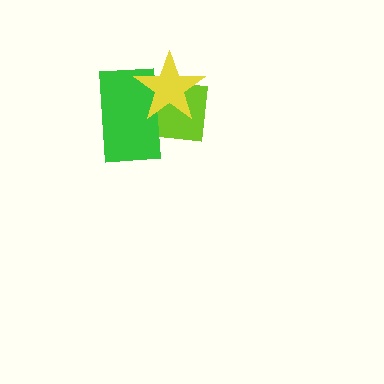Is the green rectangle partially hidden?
Yes, it is partially covered by another shape.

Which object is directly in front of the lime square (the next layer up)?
The green rectangle is directly in front of the lime square.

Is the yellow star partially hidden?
No, no other shape covers it.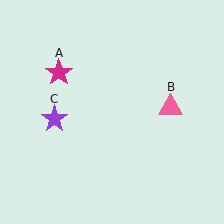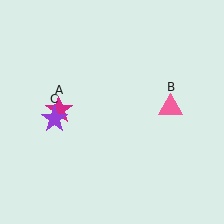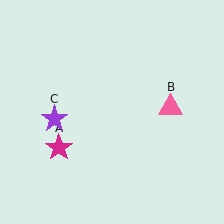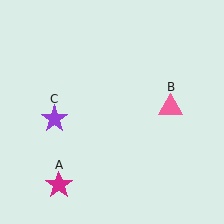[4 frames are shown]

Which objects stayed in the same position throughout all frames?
Pink triangle (object B) and purple star (object C) remained stationary.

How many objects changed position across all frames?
1 object changed position: magenta star (object A).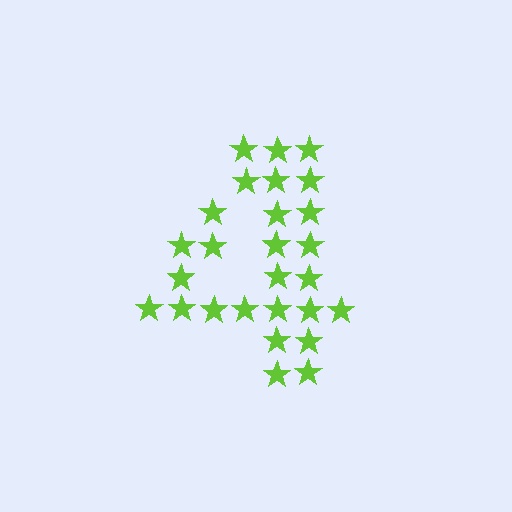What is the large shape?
The large shape is the digit 4.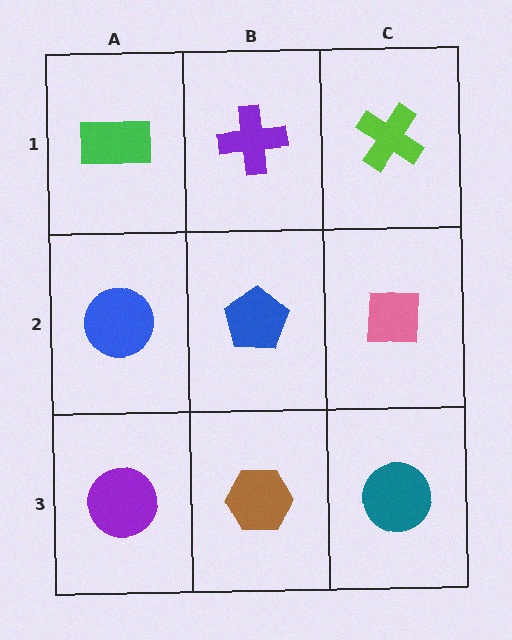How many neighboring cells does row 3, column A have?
2.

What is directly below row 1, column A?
A blue circle.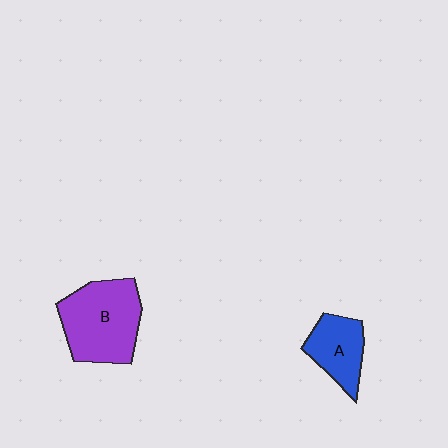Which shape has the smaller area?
Shape A (blue).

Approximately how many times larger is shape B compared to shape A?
Approximately 1.7 times.